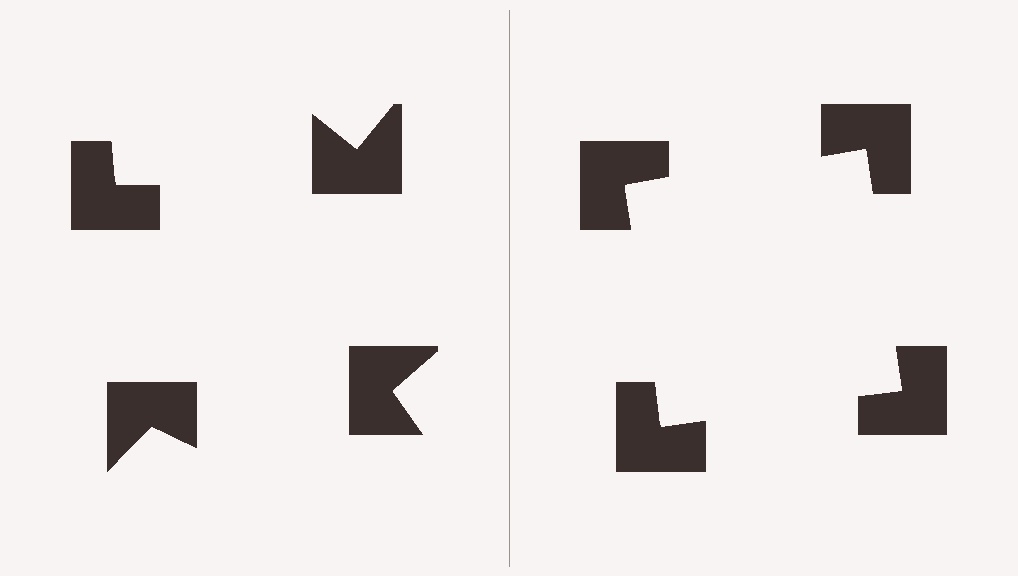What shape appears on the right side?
An illusory square.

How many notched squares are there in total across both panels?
8 — 4 on each side.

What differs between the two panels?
The notched squares are positioned identically on both sides; only the wedge orientations differ. On the right they align to a square; on the left they are misaligned.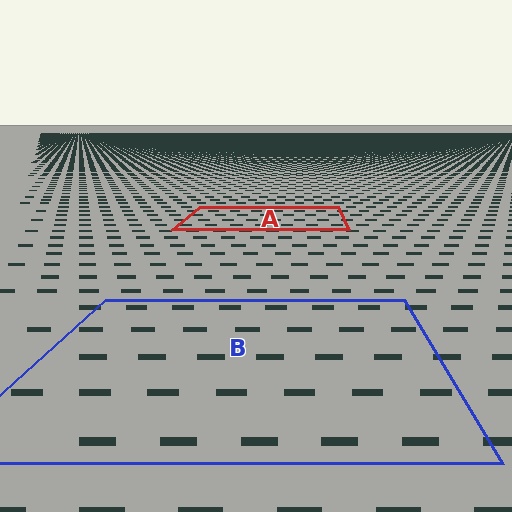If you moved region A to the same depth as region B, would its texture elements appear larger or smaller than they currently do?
They would appear larger. At a closer depth, the same texture elements are projected at a bigger on-screen size.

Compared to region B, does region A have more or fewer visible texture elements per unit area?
Region A has more texture elements per unit area — they are packed more densely because it is farther away.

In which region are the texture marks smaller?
The texture marks are smaller in region A, because it is farther away.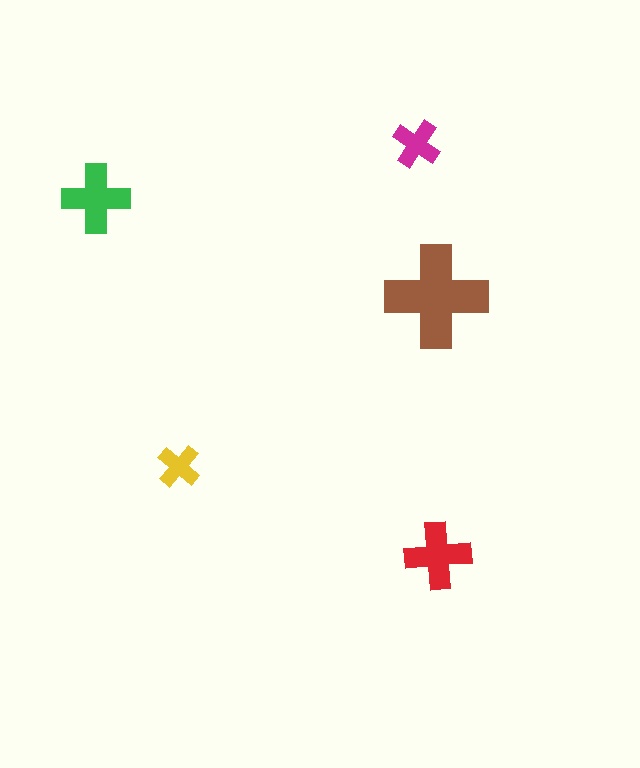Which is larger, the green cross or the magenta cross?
The green one.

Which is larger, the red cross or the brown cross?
The brown one.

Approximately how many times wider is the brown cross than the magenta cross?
About 2 times wider.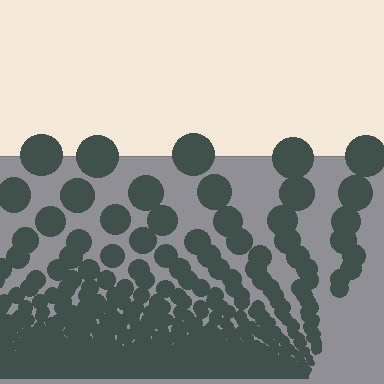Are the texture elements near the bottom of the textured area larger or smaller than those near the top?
Smaller. The gradient is inverted — elements near the bottom are smaller and denser.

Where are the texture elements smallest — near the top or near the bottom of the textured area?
Near the bottom.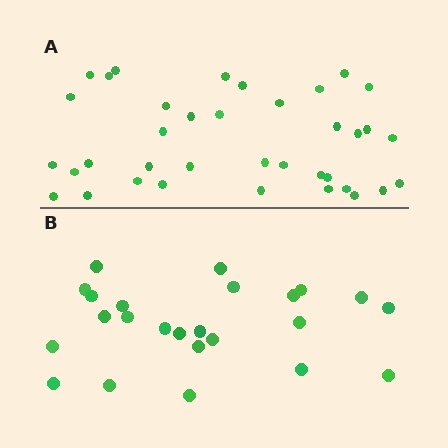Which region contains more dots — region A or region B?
Region A (the top region) has more dots.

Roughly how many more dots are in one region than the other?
Region A has approximately 15 more dots than region B.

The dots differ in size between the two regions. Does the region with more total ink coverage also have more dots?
No. Region B has more total ink coverage because its dots are larger, but region A actually contains more individual dots. Total area can be misleading — the number of items is what matters here.